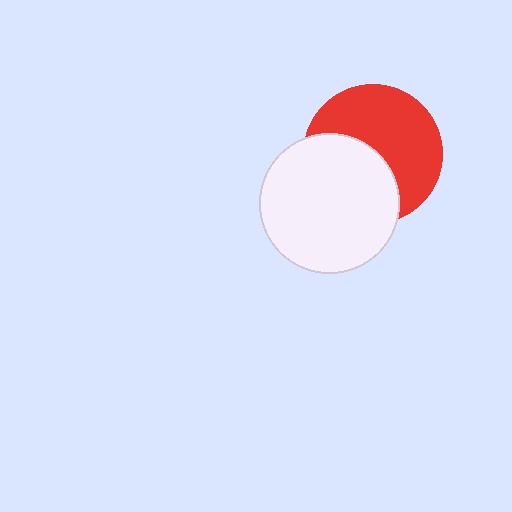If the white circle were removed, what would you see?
You would see the complete red circle.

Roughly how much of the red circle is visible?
About half of it is visible (roughly 57%).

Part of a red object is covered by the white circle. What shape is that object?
It is a circle.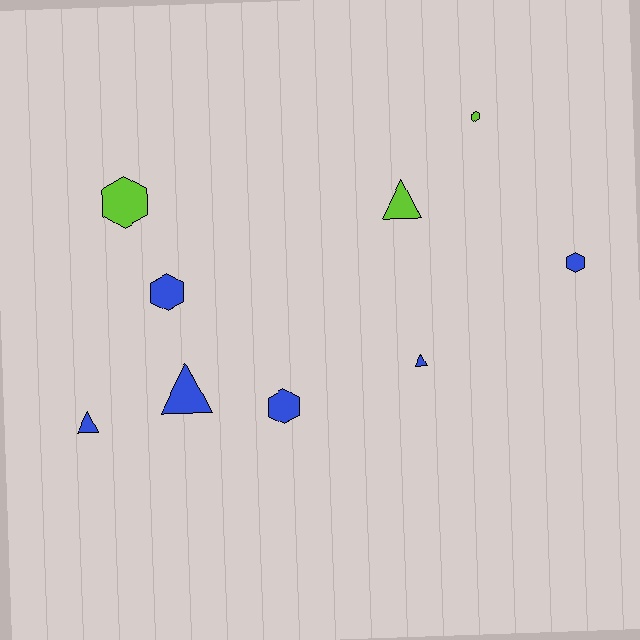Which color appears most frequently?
Blue, with 6 objects.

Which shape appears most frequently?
Hexagon, with 5 objects.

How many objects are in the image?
There are 9 objects.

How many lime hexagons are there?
There are 2 lime hexagons.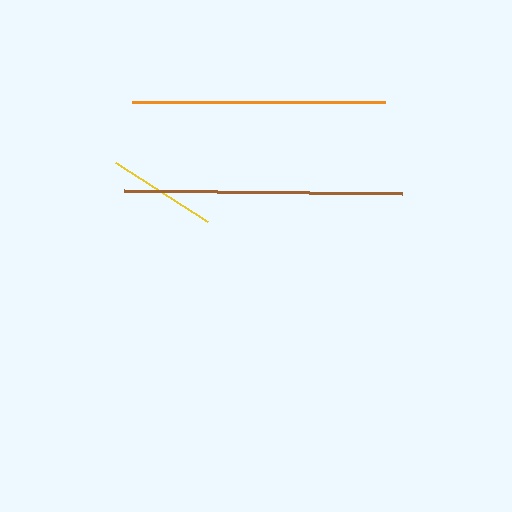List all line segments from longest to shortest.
From longest to shortest: brown, orange, yellow.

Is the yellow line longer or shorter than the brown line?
The brown line is longer than the yellow line.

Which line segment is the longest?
The brown line is the longest at approximately 278 pixels.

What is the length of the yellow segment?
The yellow segment is approximately 109 pixels long.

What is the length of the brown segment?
The brown segment is approximately 278 pixels long.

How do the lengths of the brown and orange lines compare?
The brown and orange lines are approximately the same length.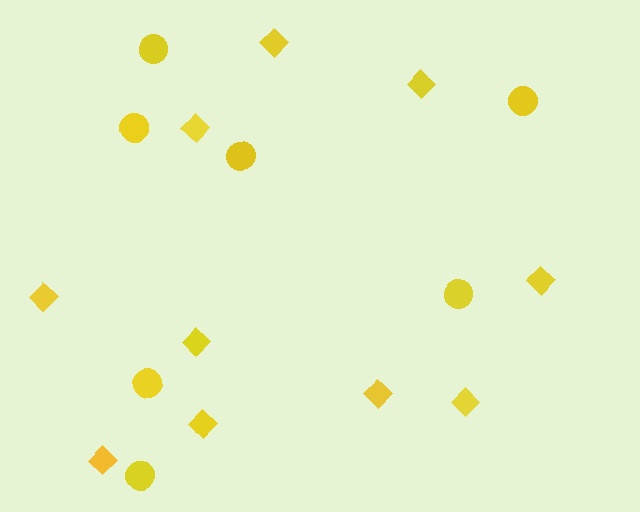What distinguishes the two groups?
There are 2 groups: one group of circles (7) and one group of diamonds (10).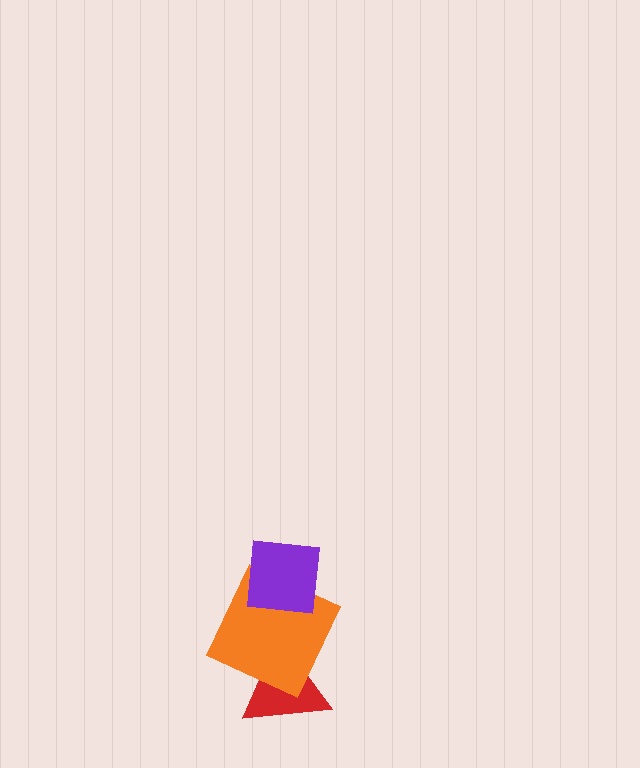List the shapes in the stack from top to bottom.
From top to bottom: the purple square, the orange square, the red triangle.